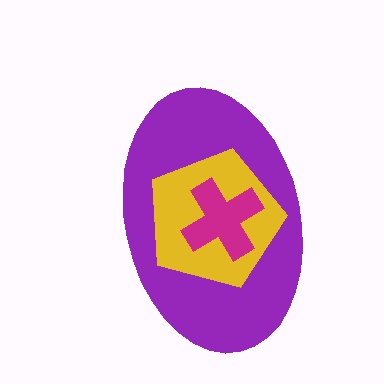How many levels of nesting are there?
3.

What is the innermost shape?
The magenta cross.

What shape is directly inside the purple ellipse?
The yellow pentagon.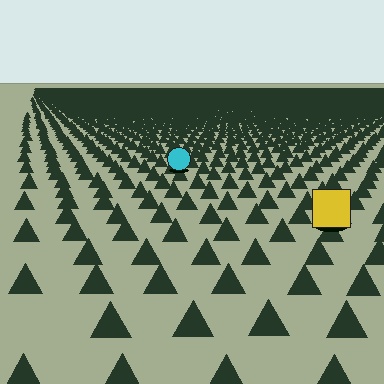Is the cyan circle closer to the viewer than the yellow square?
No. The yellow square is closer — you can tell from the texture gradient: the ground texture is coarser near it.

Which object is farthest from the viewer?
The cyan circle is farthest from the viewer. It appears smaller and the ground texture around it is denser.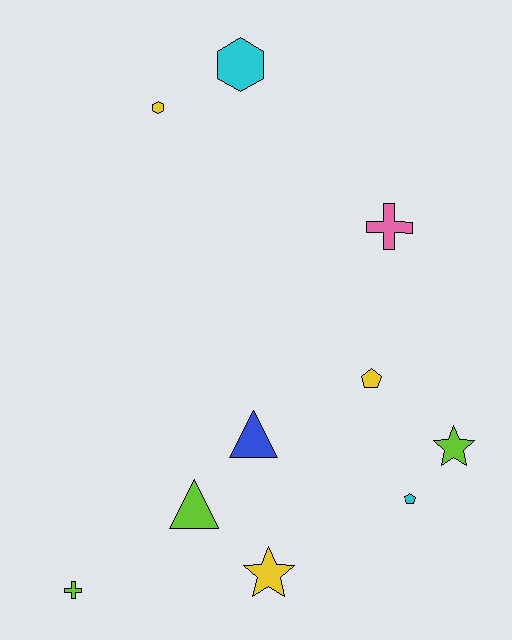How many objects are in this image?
There are 10 objects.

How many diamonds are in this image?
There are no diamonds.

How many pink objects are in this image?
There is 1 pink object.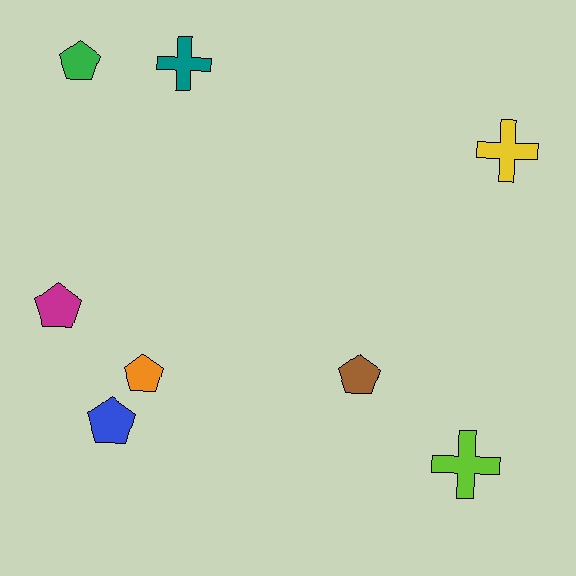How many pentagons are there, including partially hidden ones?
There are 5 pentagons.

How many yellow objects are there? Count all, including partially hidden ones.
There is 1 yellow object.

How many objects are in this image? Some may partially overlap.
There are 8 objects.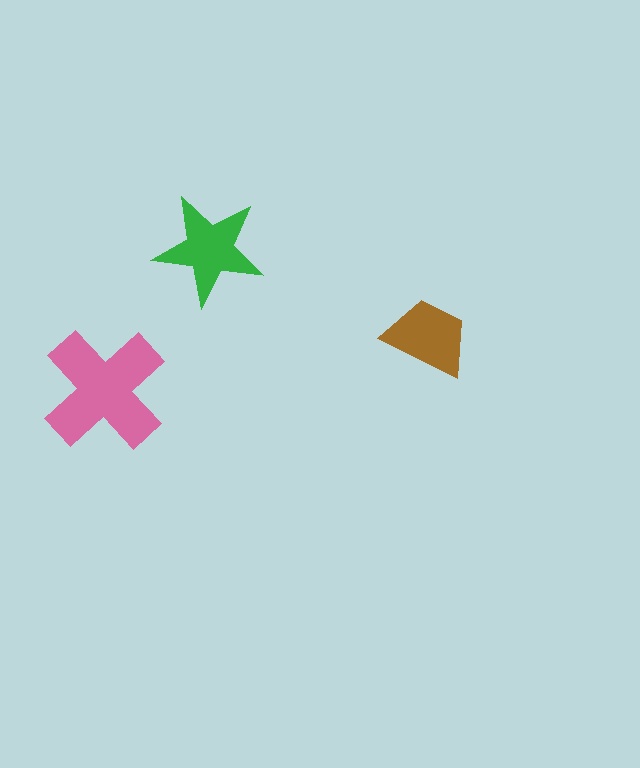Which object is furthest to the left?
The pink cross is leftmost.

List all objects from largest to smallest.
The pink cross, the green star, the brown trapezoid.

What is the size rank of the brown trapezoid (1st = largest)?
3rd.